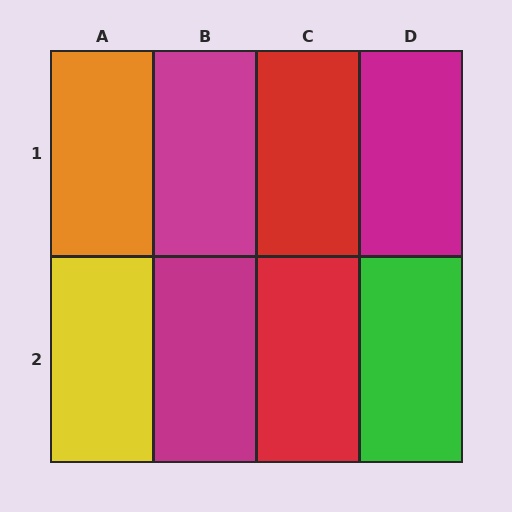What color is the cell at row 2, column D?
Green.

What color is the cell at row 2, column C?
Red.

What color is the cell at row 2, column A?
Yellow.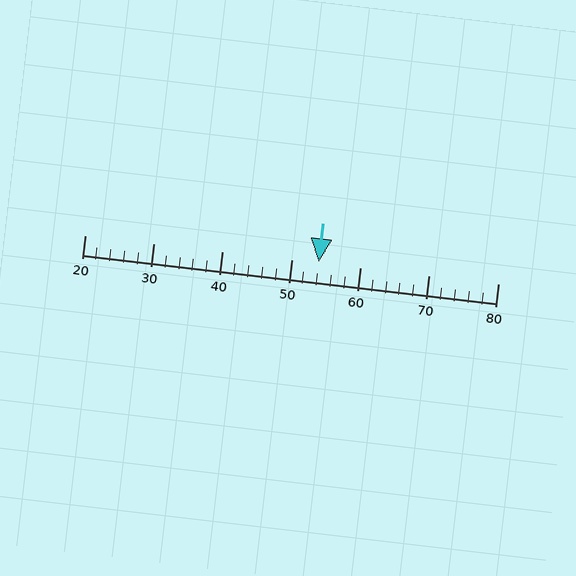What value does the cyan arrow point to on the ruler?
The cyan arrow points to approximately 54.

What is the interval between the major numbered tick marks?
The major tick marks are spaced 10 units apart.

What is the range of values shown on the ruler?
The ruler shows values from 20 to 80.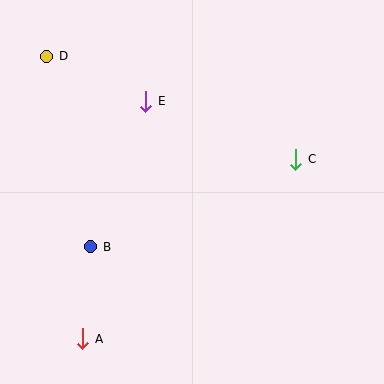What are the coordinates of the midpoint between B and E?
The midpoint between B and E is at (118, 174).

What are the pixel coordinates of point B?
Point B is at (91, 247).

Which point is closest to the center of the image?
Point E at (146, 101) is closest to the center.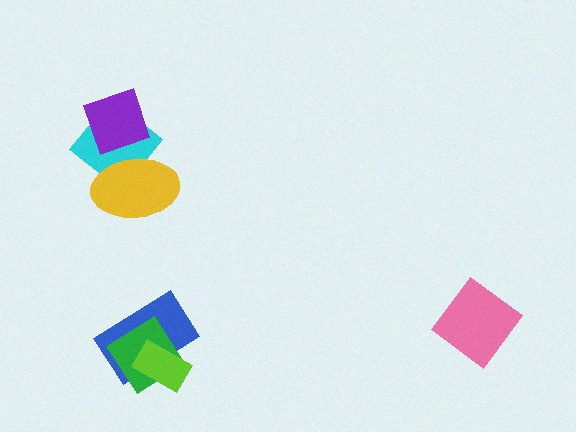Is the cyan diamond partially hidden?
Yes, it is partially covered by another shape.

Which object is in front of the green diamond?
The lime rectangle is in front of the green diamond.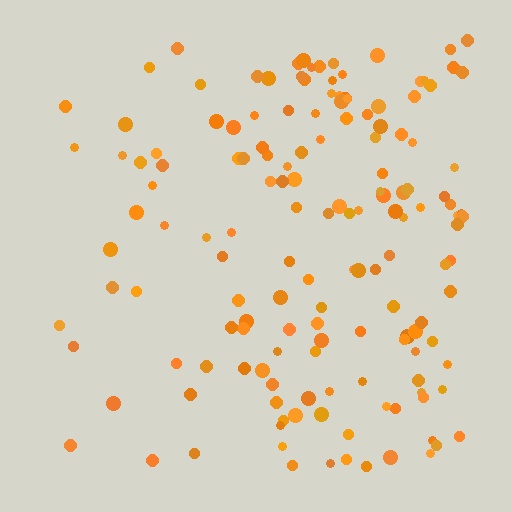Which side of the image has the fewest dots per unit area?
The left.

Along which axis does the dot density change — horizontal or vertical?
Horizontal.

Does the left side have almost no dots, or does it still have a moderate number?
Still a moderate number, just noticeably fewer than the right.